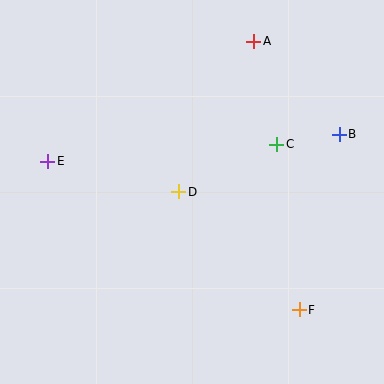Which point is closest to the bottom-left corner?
Point E is closest to the bottom-left corner.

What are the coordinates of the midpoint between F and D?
The midpoint between F and D is at (239, 251).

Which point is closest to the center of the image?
Point D at (179, 192) is closest to the center.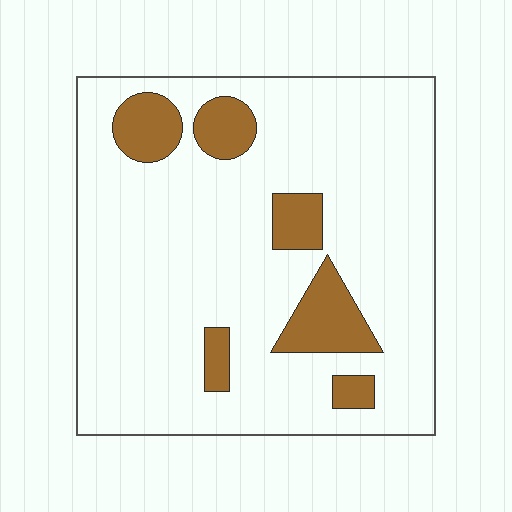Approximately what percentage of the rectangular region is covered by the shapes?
Approximately 15%.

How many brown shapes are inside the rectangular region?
6.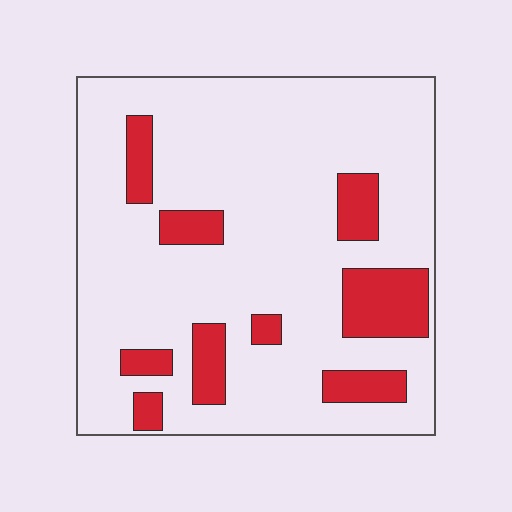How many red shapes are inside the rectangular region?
9.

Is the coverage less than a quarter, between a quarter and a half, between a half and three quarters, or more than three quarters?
Less than a quarter.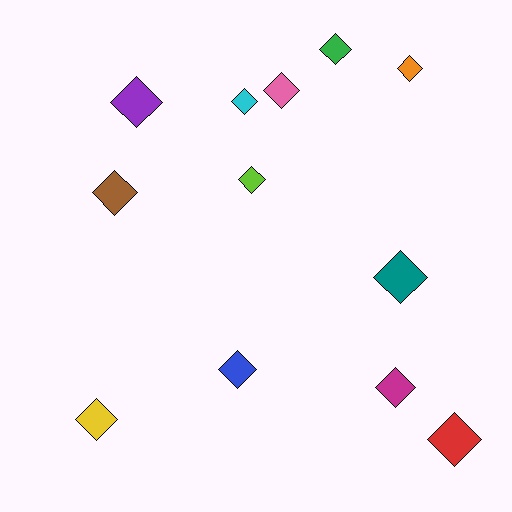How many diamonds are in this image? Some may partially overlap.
There are 12 diamonds.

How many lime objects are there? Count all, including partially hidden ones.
There is 1 lime object.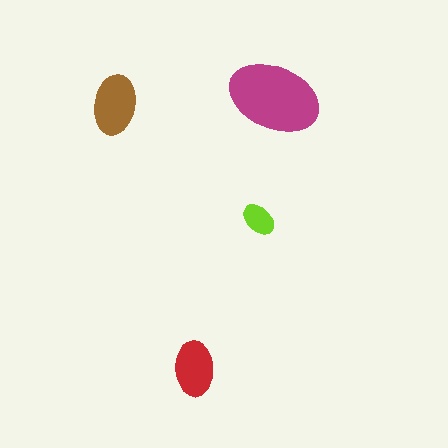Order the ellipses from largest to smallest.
the magenta one, the brown one, the red one, the lime one.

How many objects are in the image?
There are 4 objects in the image.